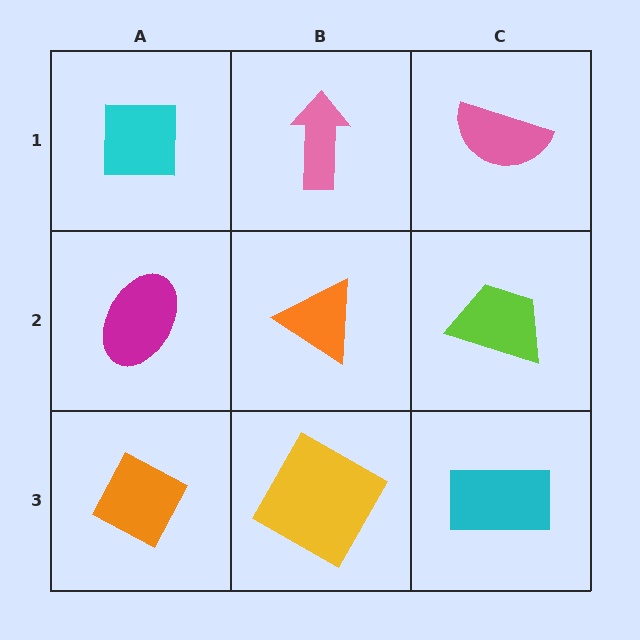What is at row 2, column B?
An orange triangle.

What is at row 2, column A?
A magenta ellipse.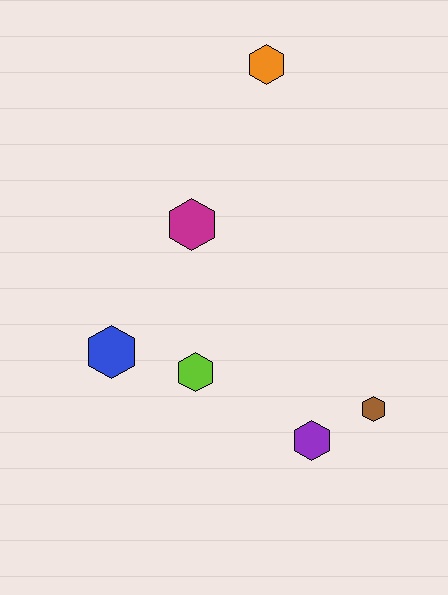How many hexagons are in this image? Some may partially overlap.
There are 6 hexagons.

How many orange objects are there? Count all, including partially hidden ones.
There is 1 orange object.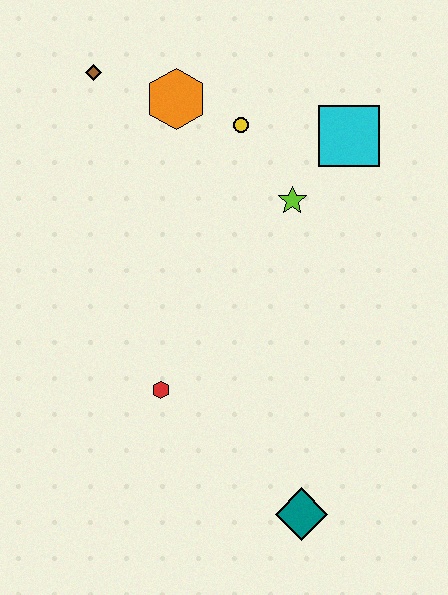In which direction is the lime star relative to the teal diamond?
The lime star is above the teal diamond.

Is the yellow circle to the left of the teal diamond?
Yes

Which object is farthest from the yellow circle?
The teal diamond is farthest from the yellow circle.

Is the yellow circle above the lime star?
Yes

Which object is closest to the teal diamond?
The red hexagon is closest to the teal diamond.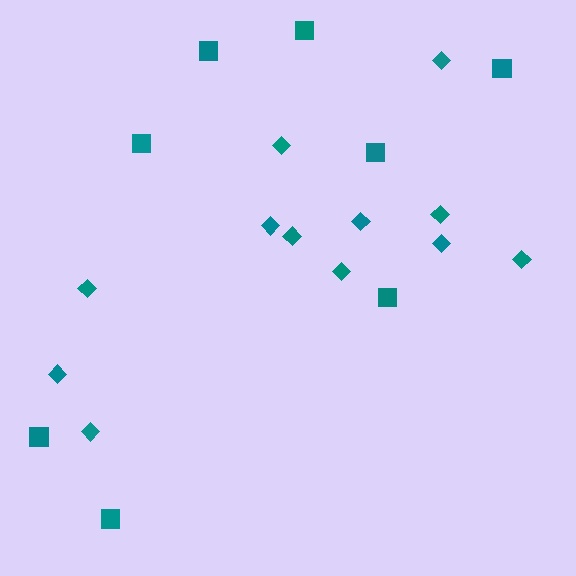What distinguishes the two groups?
There are 2 groups: one group of diamonds (12) and one group of squares (8).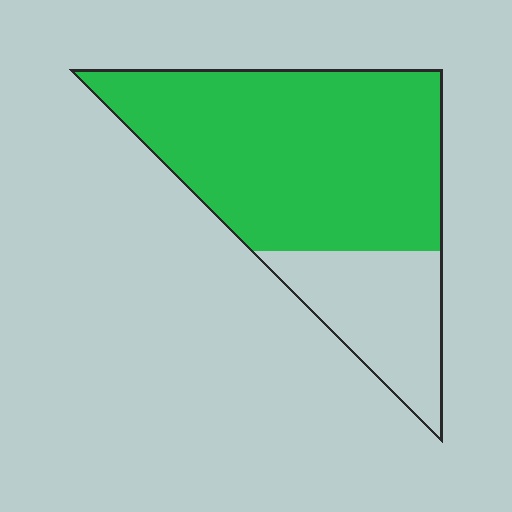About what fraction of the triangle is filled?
About three quarters (3/4).